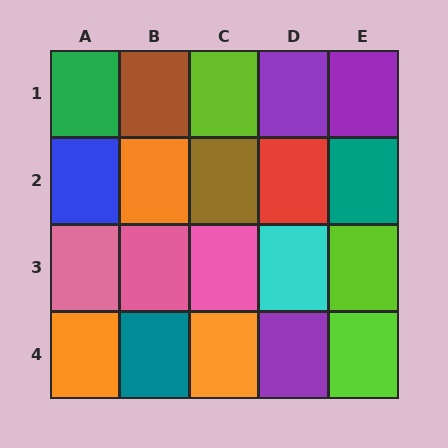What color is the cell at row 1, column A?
Green.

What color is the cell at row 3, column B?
Pink.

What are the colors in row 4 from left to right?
Orange, teal, orange, purple, lime.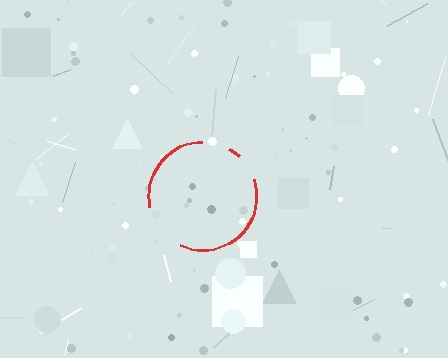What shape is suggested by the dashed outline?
The dashed outline suggests a circle.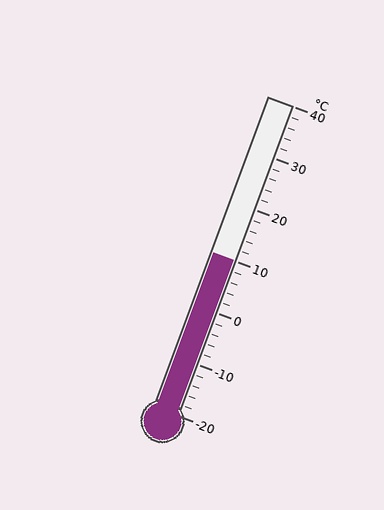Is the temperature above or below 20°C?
The temperature is below 20°C.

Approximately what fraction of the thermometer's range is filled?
The thermometer is filled to approximately 50% of its range.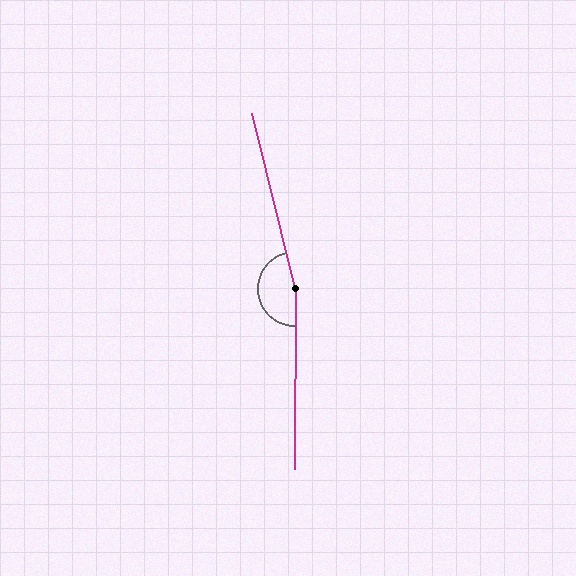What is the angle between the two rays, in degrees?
Approximately 166 degrees.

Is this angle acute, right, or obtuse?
It is obtuse.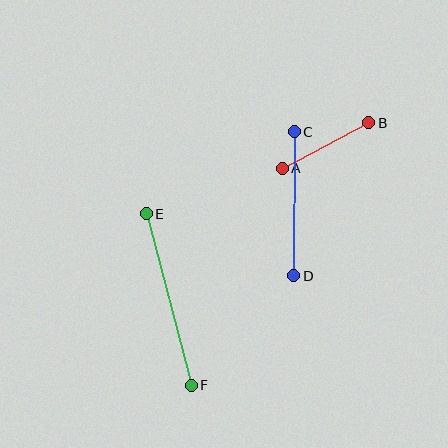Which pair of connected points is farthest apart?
Points E and F are farthest apart.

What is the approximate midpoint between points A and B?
The midpoint is at approximately (325, 146) pixels.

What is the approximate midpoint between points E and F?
The midpoint is at approximately (169, 299) pixels.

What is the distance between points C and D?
The distance is approximately 144 pixels.